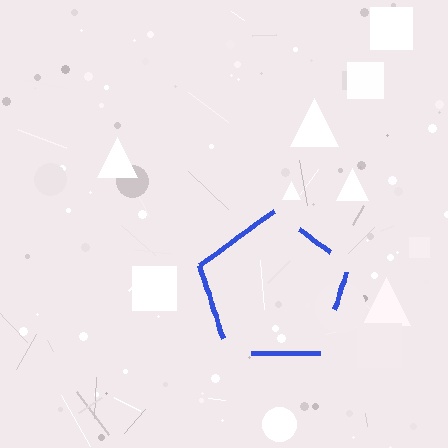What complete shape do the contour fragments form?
The contour fragments form a pentagon.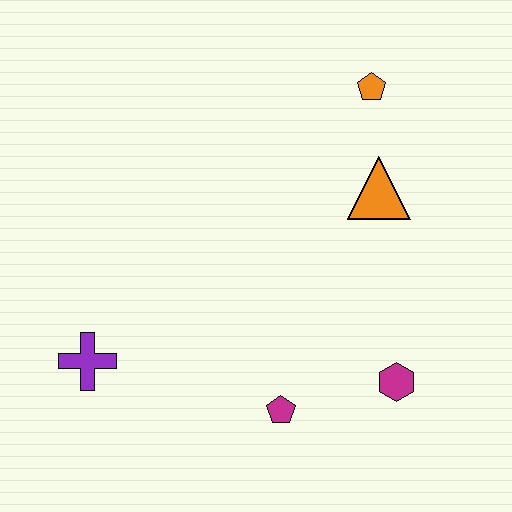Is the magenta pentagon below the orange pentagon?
Yes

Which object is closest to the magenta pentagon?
The magenta hexagon is closest to the magenta pentagon.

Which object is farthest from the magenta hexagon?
The purple cross is farthest from the magenta hexagon.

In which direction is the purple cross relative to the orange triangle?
The purple cross is to the left of the orange triangle.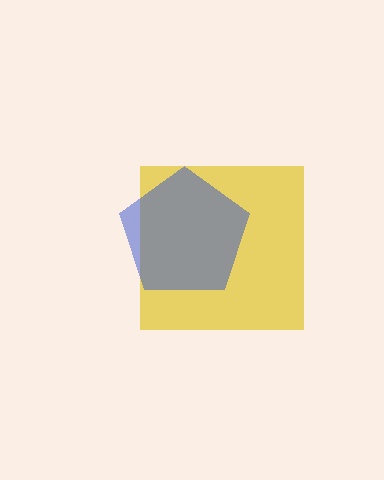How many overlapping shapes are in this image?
There are 2 overlapping shapes in the image.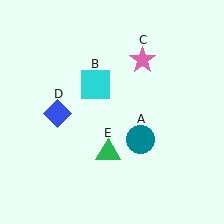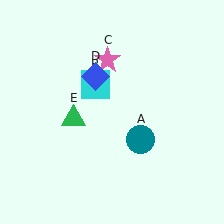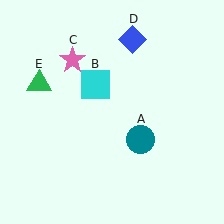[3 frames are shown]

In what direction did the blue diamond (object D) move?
The blue diamond (object D) moved up and to the right.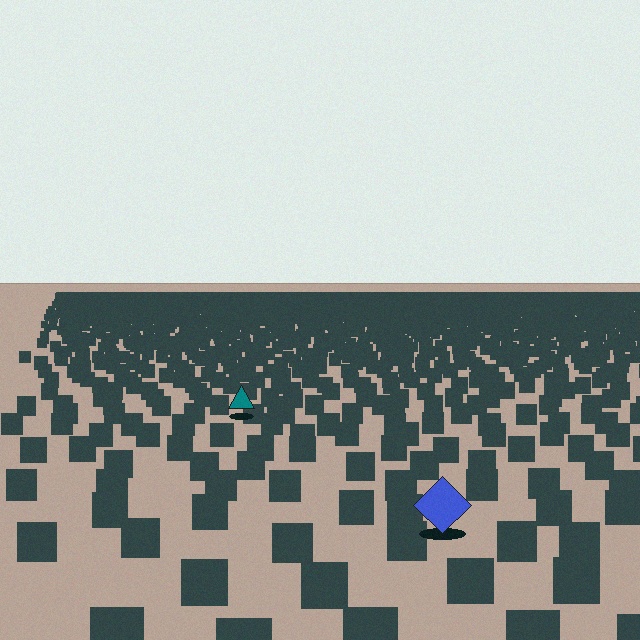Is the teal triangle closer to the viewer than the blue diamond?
No. The blue diamond is closer — you can tell from the texture gradient: the ground texture is coarser near it.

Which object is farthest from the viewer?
The teal triangle is farthest from the viewer. It appears smaller and the ground texture around it is denser.